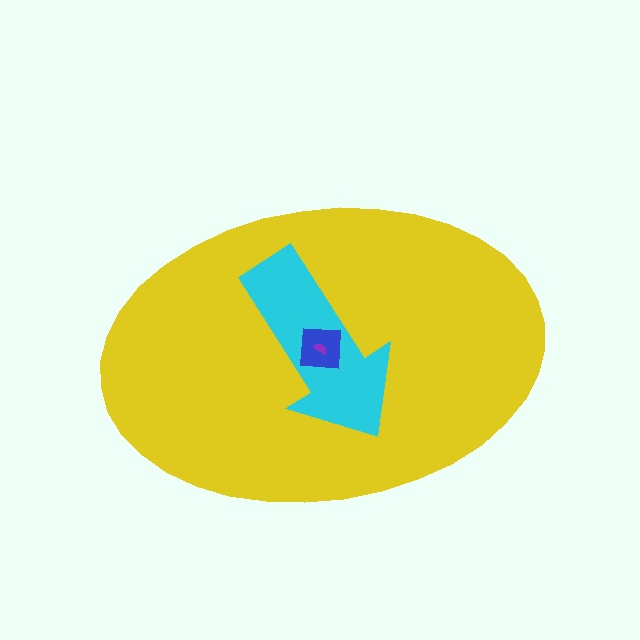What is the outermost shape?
The yellow ellipse.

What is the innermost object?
The purple semicircle.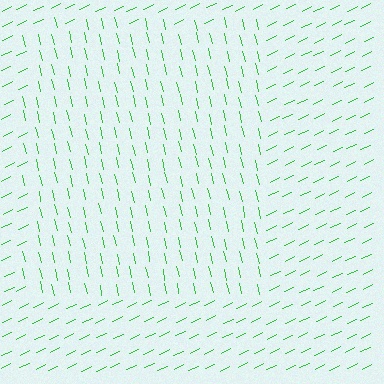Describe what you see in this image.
The image is filled with small green line segments. A rectangle region in the image has lines oriented differently from the surrounding lines, creating a visible texture boundary.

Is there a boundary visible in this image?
Yes, there is a texture boundary formed by a change in line orientation.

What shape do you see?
I see a rectangle.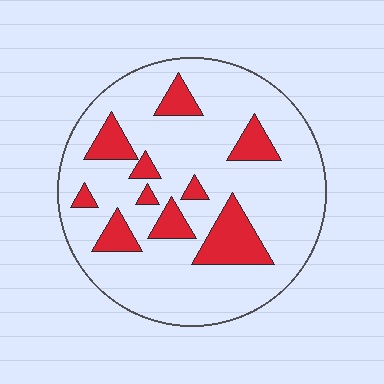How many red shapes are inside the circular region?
10.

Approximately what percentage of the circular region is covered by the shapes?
Approximately 20%.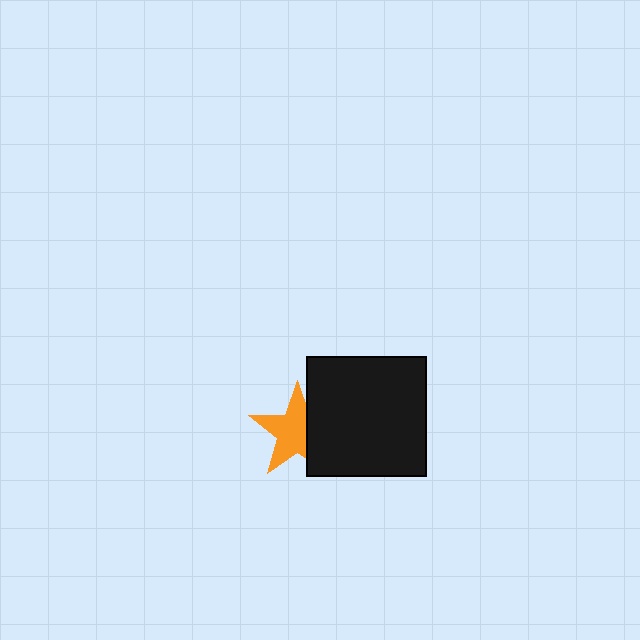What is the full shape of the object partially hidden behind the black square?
The partially hidden object is an orange star.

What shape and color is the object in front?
The object in front is a black square.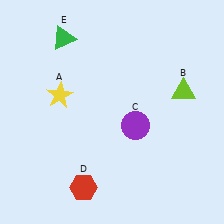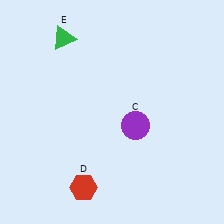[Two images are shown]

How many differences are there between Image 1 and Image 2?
There are 2 differences between the two images.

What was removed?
The yellow star (A), the lime triangle (B) were removed in Image 2.